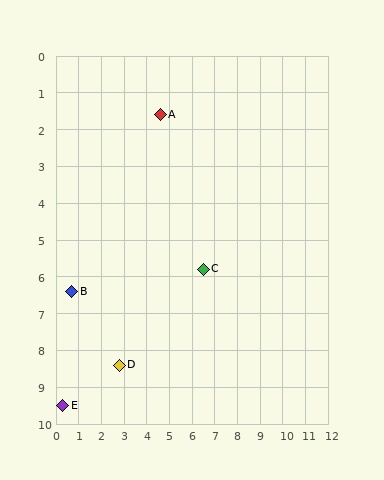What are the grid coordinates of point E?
Point E is at approximately (0.3, 9.5).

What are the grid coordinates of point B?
Point B is at approximately (0.7, 6.4).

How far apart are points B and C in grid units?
Points B and C are about 5.8 grid units apart.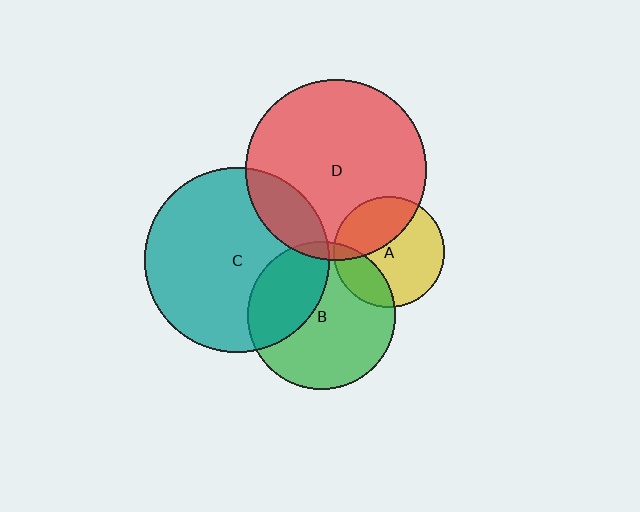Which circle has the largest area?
Circle C (teal).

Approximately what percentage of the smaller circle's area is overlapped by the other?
Approximately 35%.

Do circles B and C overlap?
Yes.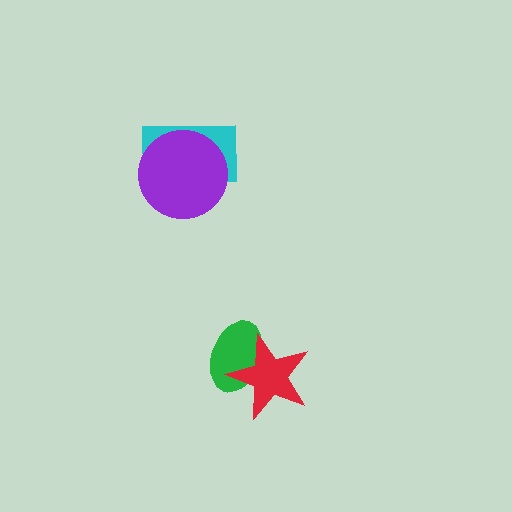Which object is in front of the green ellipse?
The red star is in front of the green ellipse.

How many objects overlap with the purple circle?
1 object overlaps with the purple circle.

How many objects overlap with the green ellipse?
1 object overlaps with the green ellipse.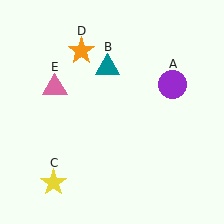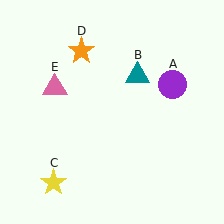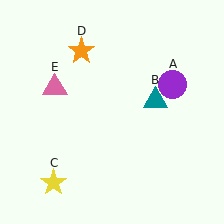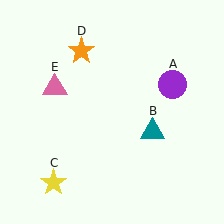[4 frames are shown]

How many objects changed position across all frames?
1 object changed position: teal triangle (object B).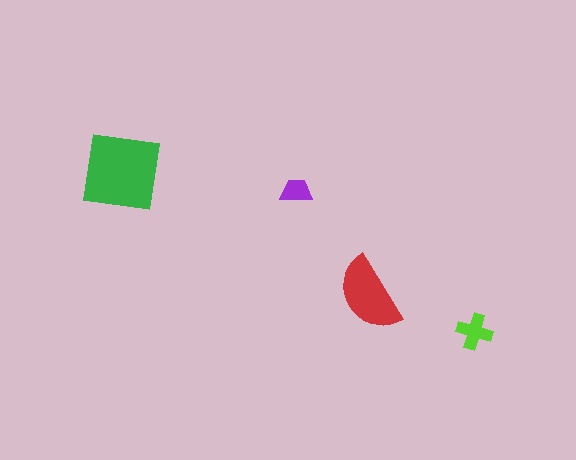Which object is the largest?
The green square.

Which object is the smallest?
The purple trapezoid.